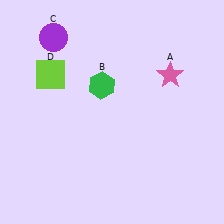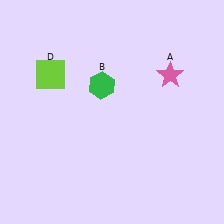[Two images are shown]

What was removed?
The purple circle (C) was removed in Image 2.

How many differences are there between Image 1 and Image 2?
There is 1 difference between the two images.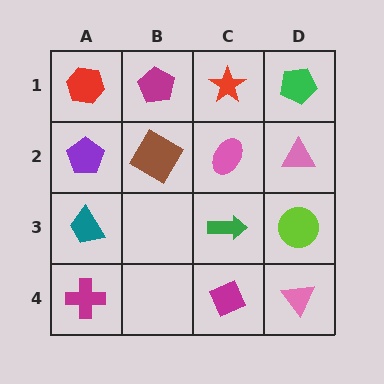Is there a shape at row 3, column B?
No, that cell is empty.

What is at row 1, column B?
A magenta pentagon.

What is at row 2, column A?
A purple pentagon.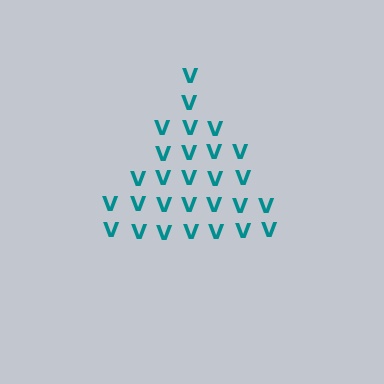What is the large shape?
The large shape is a triangle.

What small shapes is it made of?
It is made of small letter V's.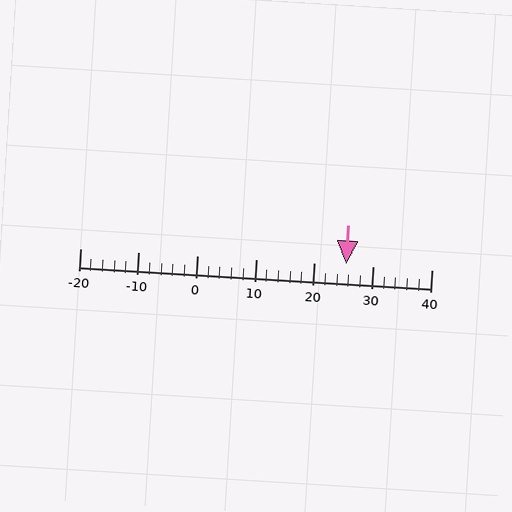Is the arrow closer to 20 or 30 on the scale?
The arrow is closer to 30.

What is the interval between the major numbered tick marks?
The major tick marks are spaced 10 units apart.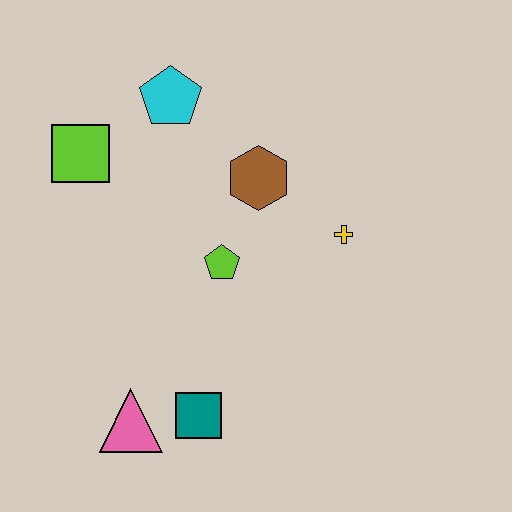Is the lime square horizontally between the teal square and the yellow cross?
No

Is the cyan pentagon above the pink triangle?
Yes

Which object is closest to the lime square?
The cyan pentagon is closest to the lime square.